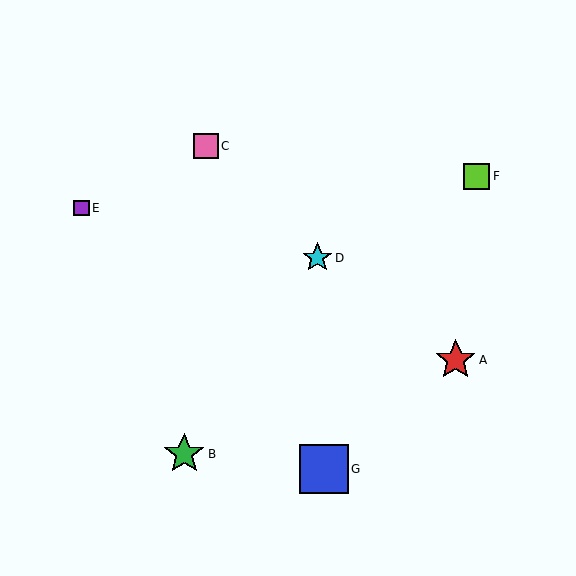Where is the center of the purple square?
The center of the purple square is at (82, 208).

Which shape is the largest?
The blue square (labeled G) is the largest.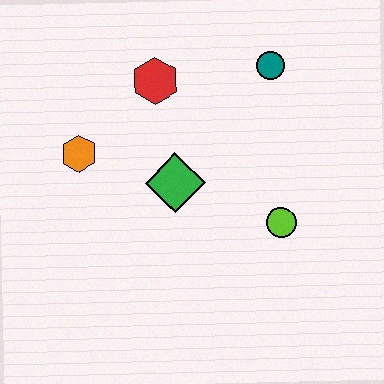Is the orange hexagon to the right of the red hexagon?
No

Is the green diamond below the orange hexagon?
Yes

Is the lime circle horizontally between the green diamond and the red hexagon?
No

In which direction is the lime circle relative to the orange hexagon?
The lime circle is to the right of the orange hexagon.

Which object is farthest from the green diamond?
The teal circle is farthest from the green diamond.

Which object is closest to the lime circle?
The green diamond is closest to the lime circle.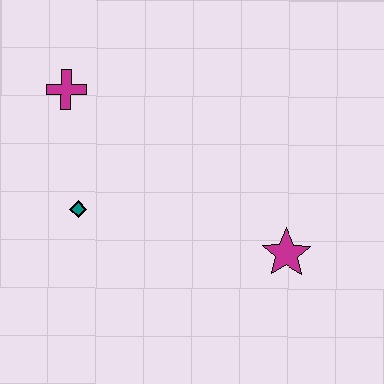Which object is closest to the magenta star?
The teal diamond is closest to the magenta star.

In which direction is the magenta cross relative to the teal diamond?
The magenta cross is above the teal diamond.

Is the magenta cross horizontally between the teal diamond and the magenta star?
No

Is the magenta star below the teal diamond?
Yes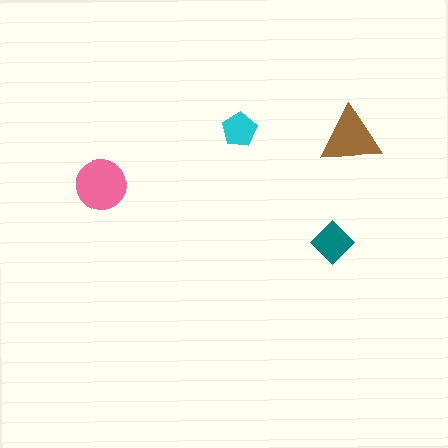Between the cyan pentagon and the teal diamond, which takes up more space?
The teal diamond.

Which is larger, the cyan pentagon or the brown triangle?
The brown triangle.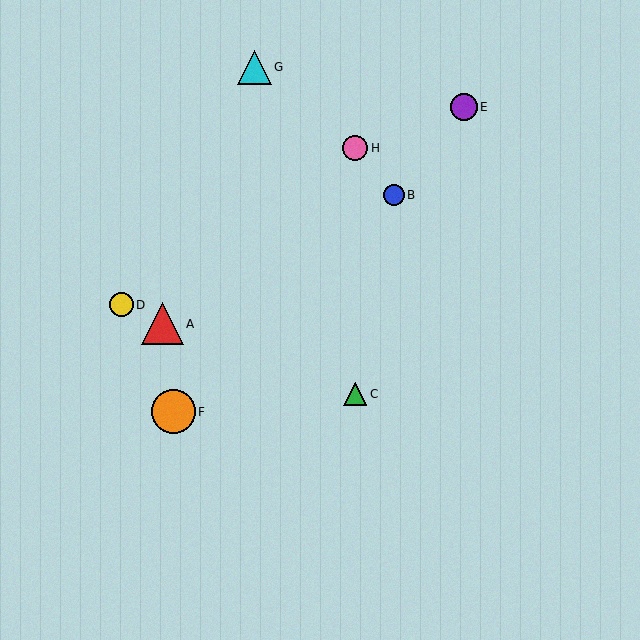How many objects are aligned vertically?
2 objects (C, H) are aligned vertically.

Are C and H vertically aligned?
Yes, both are at x≈355.